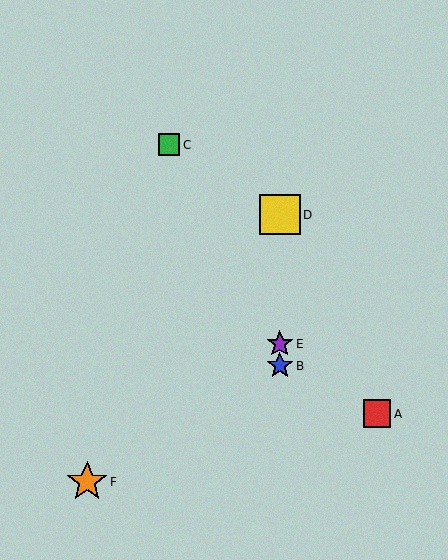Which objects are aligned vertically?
Objects B, D, E are aligned vertically.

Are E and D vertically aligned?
Yes, both are at x≈280.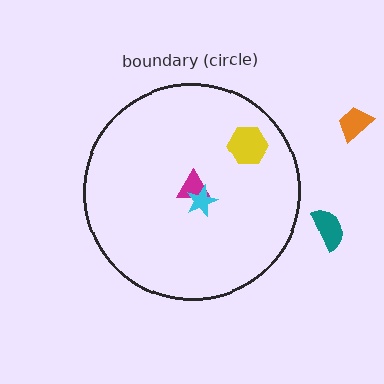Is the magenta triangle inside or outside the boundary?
Inside.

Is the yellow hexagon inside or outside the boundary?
Inside.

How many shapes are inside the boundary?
3 inside, 2 outside.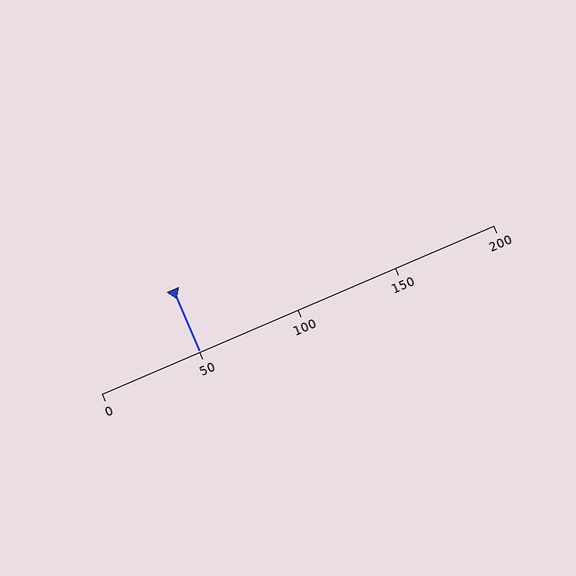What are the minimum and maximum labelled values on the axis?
The axis runs from 0 to 200.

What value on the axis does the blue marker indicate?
The marker indicates approximately 50.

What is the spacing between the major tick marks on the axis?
The major ticks are spaced 50 apart.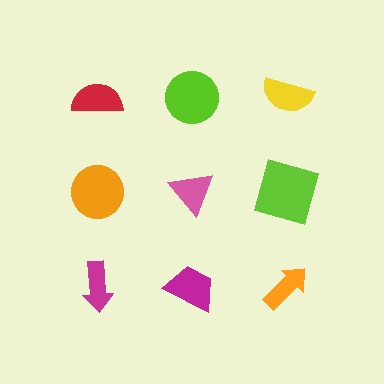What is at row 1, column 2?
A lime circle.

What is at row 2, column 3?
A lime square.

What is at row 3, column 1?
A magenta arrow.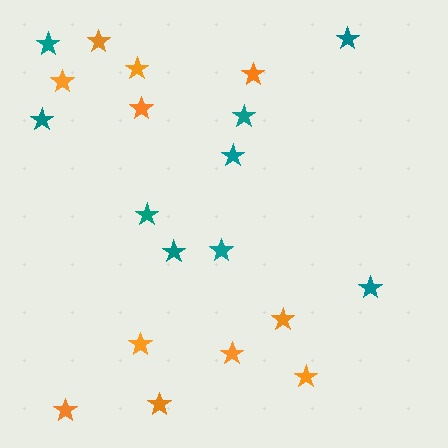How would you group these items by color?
There are 2 groups: one group of teal stars (9) and one group of orange stars (11).